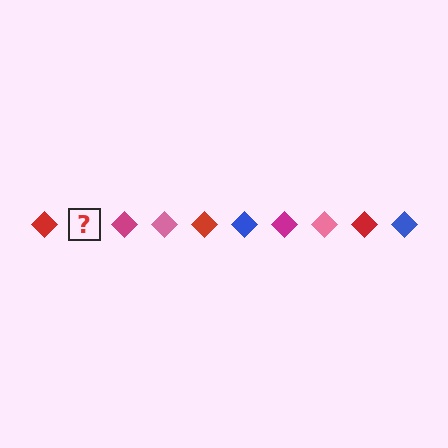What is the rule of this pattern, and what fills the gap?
The rule is that the pattern cycles through red, blue, magenta, pink diamonds. The gap should be filled with a blue diamond.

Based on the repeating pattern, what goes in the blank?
The blank should be a blue diamond.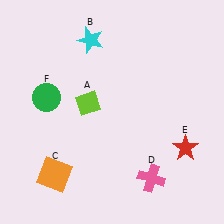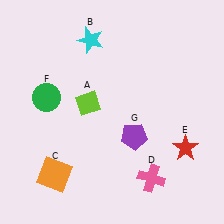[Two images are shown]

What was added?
A purple pentagon (G) was added in Image 2.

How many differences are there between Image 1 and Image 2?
There is 1 difference between the two images.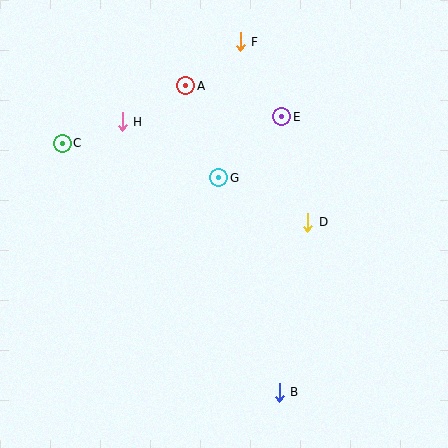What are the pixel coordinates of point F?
Point F is at (240, 42).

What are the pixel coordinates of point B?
Point B is at (279, 392).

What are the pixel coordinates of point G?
Point G is at (219, 178).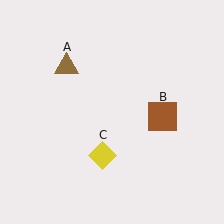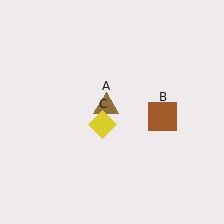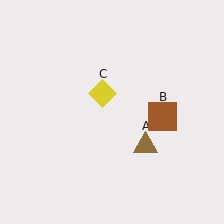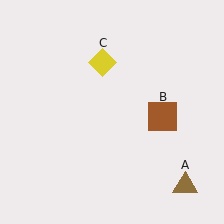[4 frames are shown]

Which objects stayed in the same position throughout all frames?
Brown square (object B) remained stationary.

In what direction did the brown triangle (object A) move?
The brown triangle (object A) moved down and to the right.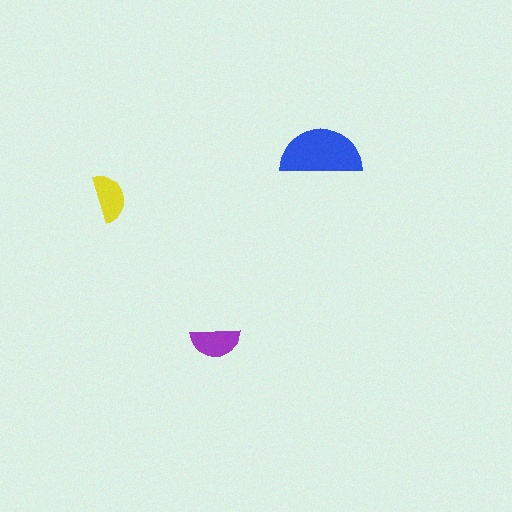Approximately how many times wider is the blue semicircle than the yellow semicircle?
About 1.5 times wider.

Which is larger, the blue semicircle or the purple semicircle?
The blue one.